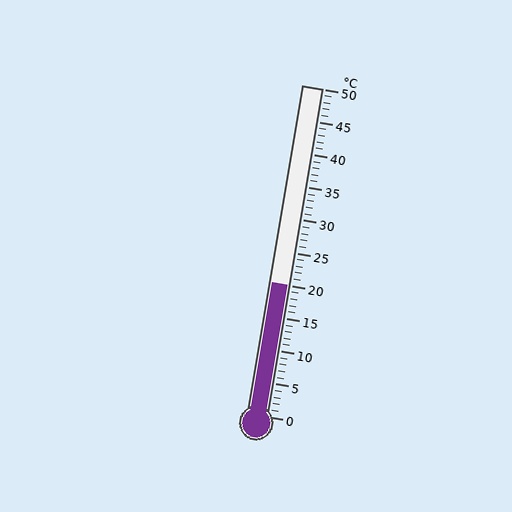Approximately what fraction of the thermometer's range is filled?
The thermometer is filled to approximately 40% of its range.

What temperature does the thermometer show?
The thermometer shows approximately 20°C.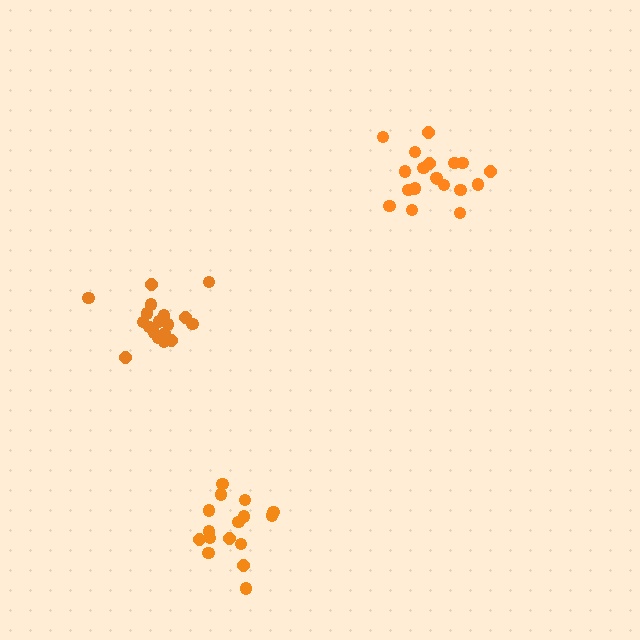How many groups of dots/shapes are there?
There are 3 groups.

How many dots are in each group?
Group 1: 19 dots, Group 2: 16 dots, Group 3: 18 dots (53 total).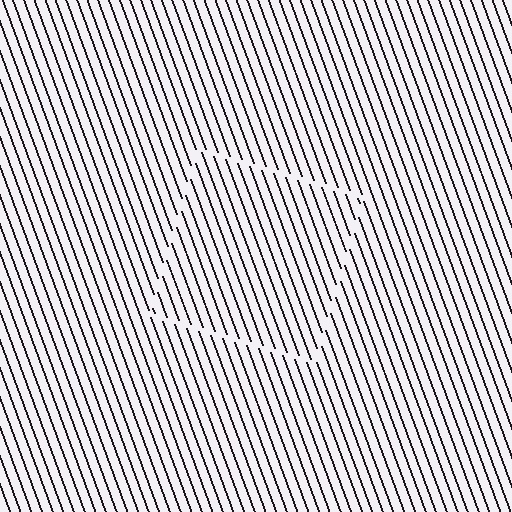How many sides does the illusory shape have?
4 sides — the line-ends trace a square.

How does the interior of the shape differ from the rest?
The interior of the shape contains the same grating, shifted by half a period — the contour is defined by the phase discontinuity where line-ends from the inner and outer gratings abut.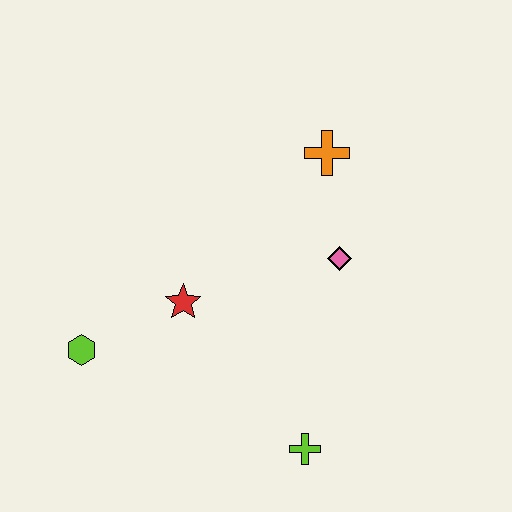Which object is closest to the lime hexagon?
The red star is closest to the lime hexagon.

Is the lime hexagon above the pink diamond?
No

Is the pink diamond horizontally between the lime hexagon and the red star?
No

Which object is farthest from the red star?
The orange cross is farthest from the red star.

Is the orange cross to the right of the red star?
Yes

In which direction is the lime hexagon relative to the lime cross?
The lime hexagon is to the left of the lime cross.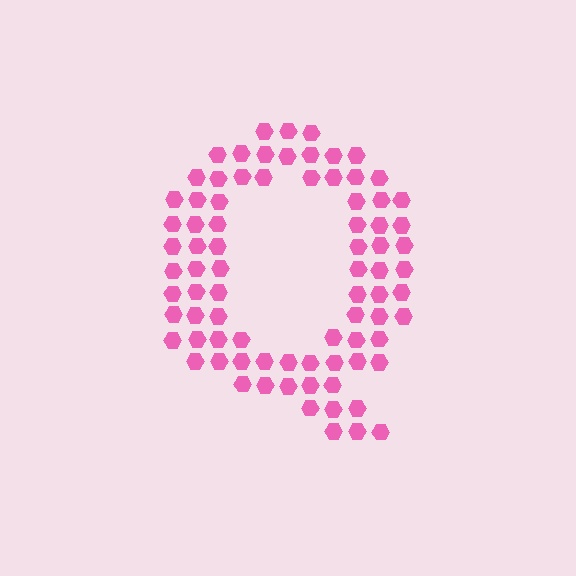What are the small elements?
The small elements are hexagons.